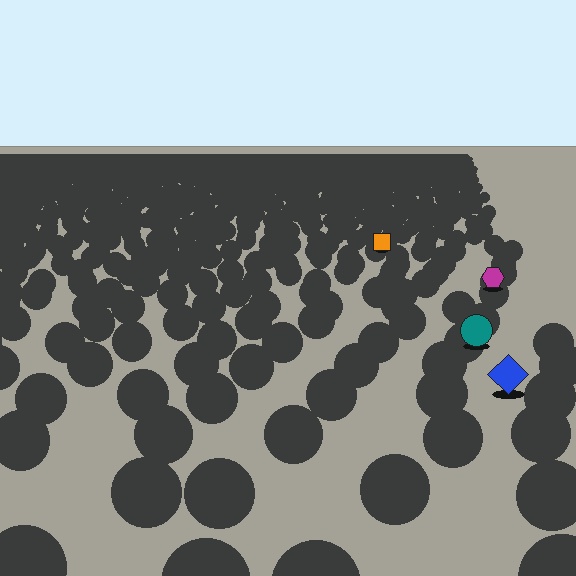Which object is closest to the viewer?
The blue diamond is closest. The texture marks near it are larger and more spread out.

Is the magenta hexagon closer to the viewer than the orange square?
Yes. The magenta hexagon is closer — you can tell from the texture gradient: the ground texture is coarser near it.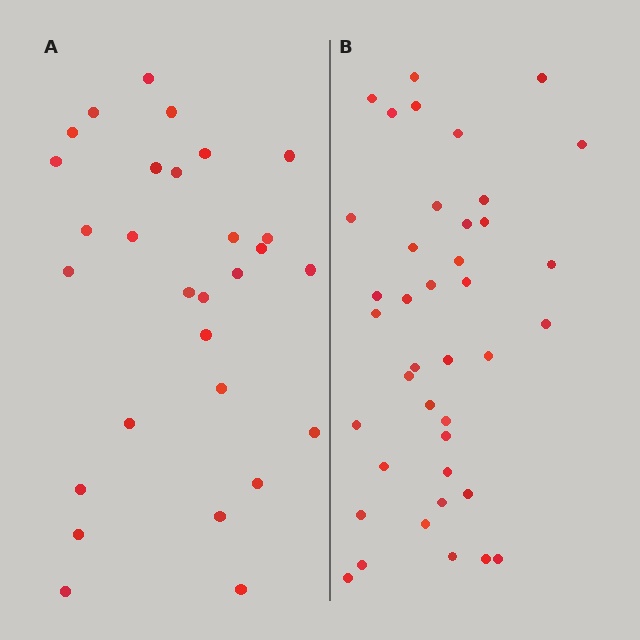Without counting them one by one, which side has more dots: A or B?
Region B (the right region) has more dots.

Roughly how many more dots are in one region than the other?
Region B has roughly 12 or so more dots than region A.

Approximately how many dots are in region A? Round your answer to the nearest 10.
About 30 dots. (The exact count is 29, which rounds to 30.)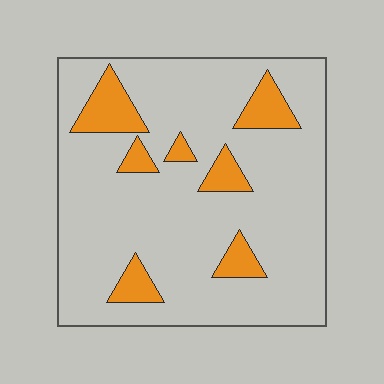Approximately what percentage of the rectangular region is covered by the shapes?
Approximately 15%.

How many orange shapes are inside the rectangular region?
7.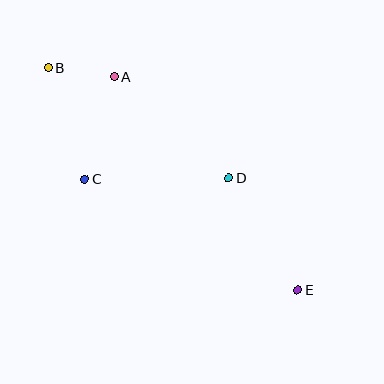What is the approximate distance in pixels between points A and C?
The distance between A and C is approximately 107 pixels.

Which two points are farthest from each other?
Points B and E are farthest from each other.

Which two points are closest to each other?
Points A and B are closest to each other.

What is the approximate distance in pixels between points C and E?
The distance between C and E is approximately 241 pixels.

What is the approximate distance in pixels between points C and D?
The distance between C and D is approximately 144 pixels.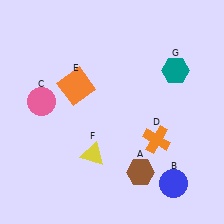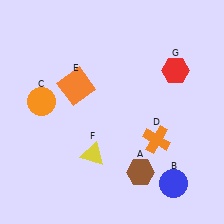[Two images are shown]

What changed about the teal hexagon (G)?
In Image 1, G is teal. In Image 2, it changed to red.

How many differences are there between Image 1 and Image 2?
There are 2 differences between the two images.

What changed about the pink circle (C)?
In Image 1, C is pink. In Image 2, it changed to orange.